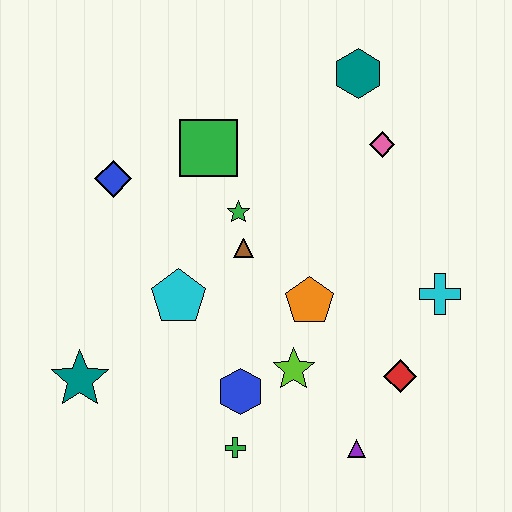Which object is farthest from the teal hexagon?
The teal star is farthest from the teal hexagon.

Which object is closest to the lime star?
The blue hexagon is closest to the lime star.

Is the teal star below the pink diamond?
Yes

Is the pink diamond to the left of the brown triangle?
No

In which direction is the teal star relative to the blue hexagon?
The teal star is to the left of the blue hexagon.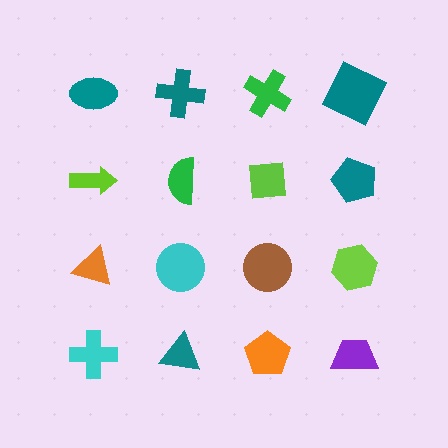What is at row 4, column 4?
A purple trapezoid.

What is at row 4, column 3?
An orange pentagon.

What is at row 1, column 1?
A teal ellipse.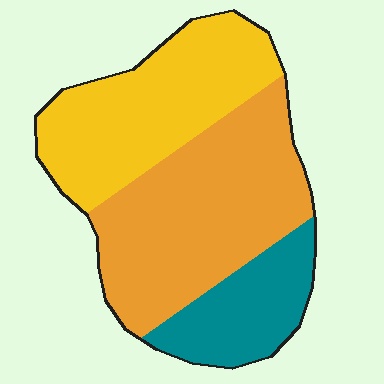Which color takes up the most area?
Orange, at roughly 45%.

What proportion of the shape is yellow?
Yellow takes up about three eighths (3/8) of the shape.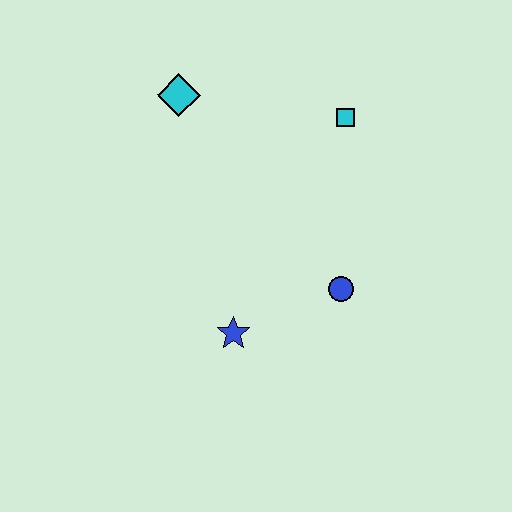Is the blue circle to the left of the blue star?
No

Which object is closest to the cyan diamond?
The cyan square is closest to the cyan diamond.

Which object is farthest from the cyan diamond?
The blue circle is farthest from the cyan diamond.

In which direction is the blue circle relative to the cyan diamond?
The blue circle is below the cyan diamond.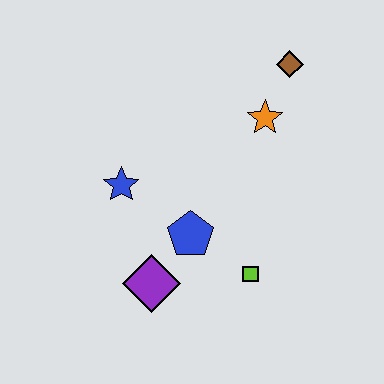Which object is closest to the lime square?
The blue pentagon is closest to the lime square.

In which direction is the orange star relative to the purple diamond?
The orange star is above the purple diamond.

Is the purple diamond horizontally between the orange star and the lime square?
No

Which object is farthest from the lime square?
The brown diamond is farthest from the lime square.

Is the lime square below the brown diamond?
Yes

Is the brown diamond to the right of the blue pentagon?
Yes